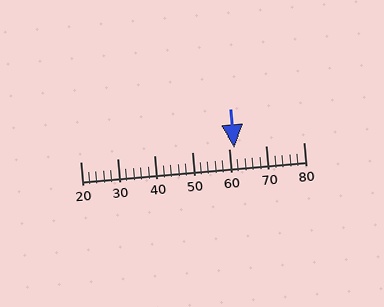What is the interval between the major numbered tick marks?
The major tick marks are spaced 10 units apart.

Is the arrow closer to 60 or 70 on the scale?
The arrow is closer to 60.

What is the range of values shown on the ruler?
The ruler shows values from 20 to 80.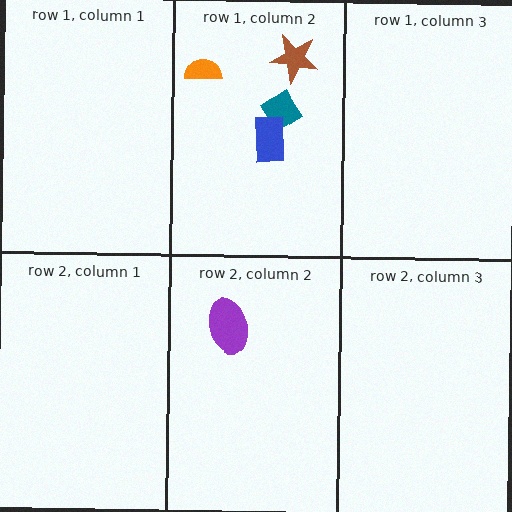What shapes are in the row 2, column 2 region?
The purple ellipse.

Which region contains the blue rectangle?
The row 1, column 2 region.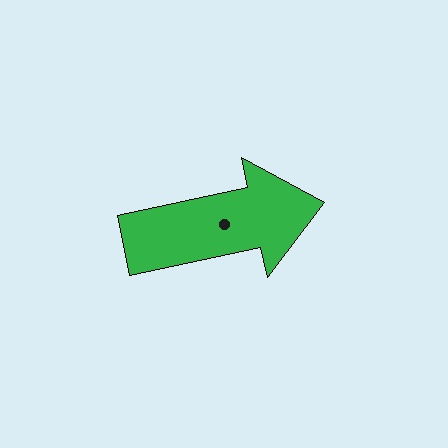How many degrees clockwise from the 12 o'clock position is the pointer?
Approximately 78 degrees.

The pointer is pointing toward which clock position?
Roughly 3 o'clock.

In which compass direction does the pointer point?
East.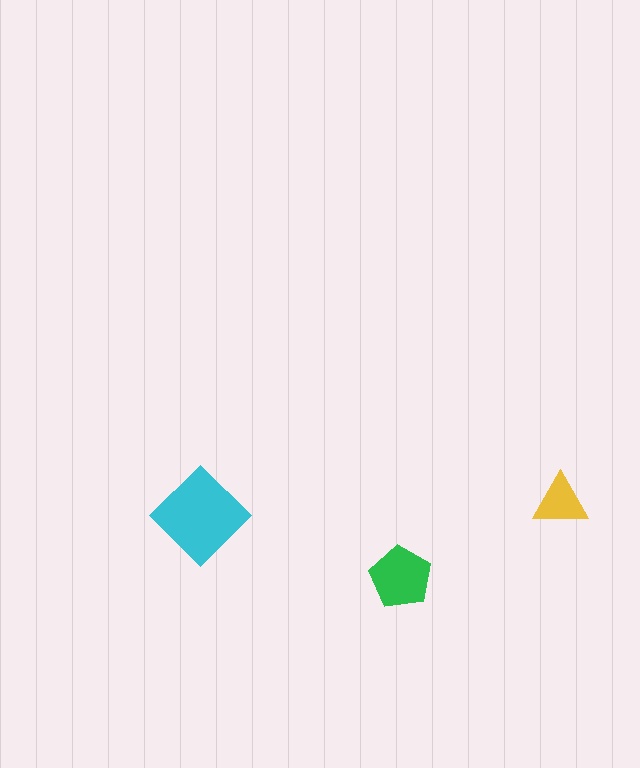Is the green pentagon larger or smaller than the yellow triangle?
Larger.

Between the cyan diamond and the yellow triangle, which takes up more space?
The cyan diamond.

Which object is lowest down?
The green pentagon is bottommost.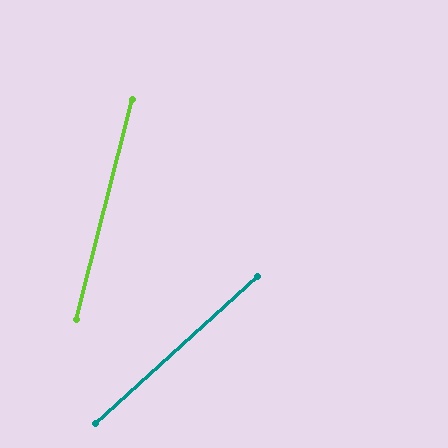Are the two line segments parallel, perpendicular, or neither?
Neither parallel nor perpendicular — they differ by about 34°.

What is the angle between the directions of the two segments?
Approximately 34 degrees.